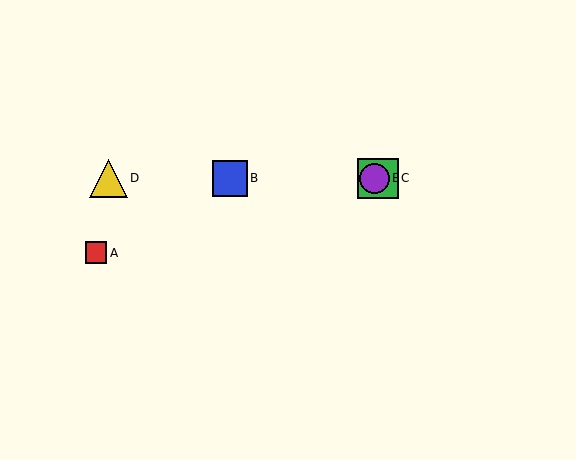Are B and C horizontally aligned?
Yes, both are at y≈178.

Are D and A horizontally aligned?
No, D is at y≈178 and A is at y≈253.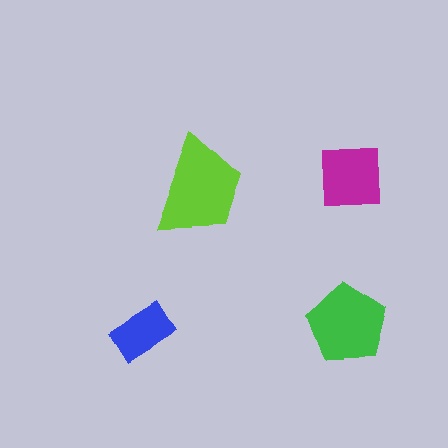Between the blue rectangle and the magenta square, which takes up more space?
The magenta square.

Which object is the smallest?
The blue rectangle.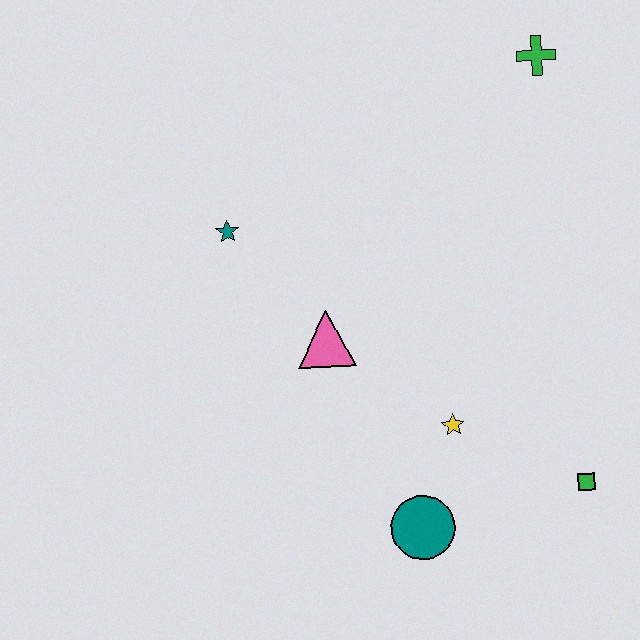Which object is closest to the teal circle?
The yellow star is closest to the teal circle.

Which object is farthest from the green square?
The teal star is farthest from the green square.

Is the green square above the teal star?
No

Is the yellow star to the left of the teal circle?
No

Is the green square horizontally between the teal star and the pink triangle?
No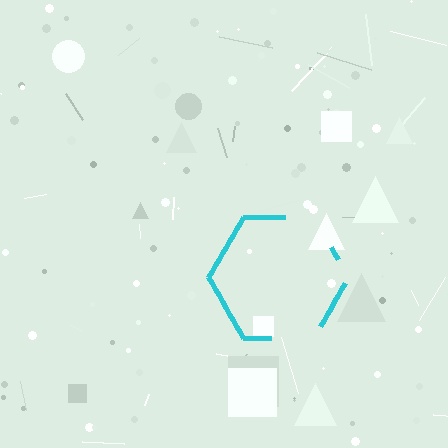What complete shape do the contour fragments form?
The contour fragments form a hexagon.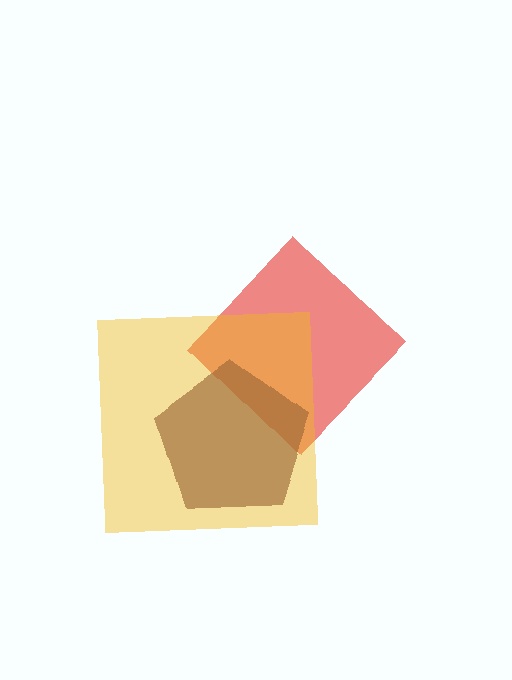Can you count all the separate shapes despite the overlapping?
Yes, there are 3 separate shapes.